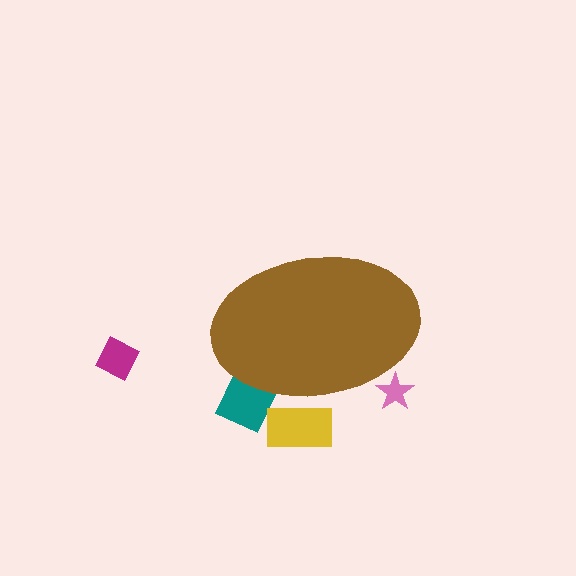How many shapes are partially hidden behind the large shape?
3 shapes are partially hidden.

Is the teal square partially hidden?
Yes, the teal square is partially hidden behind the brown ellipse.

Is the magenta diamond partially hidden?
No, the magenta diamond is fully visible.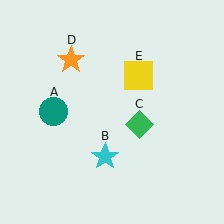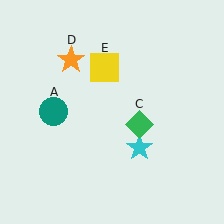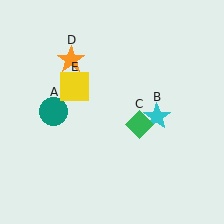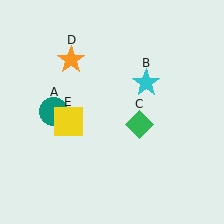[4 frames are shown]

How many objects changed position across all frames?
2 objects changed position: cyan star (object B), yellow square (object E).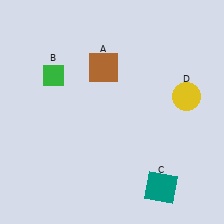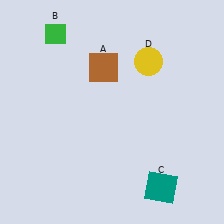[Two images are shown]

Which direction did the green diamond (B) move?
The green diamond (B) moved up.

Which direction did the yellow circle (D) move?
The yellow circle (D) moved left.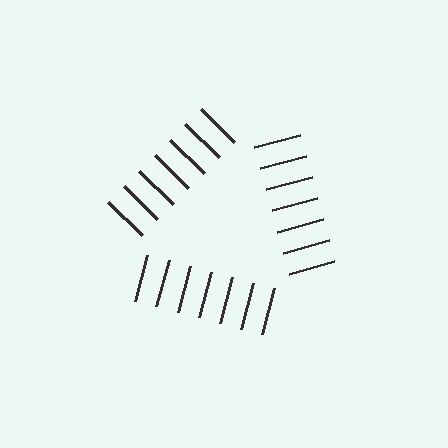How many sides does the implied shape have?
3 sides — the line-ends trace a triangle.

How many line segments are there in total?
21 — 7 along each of the 3 edges.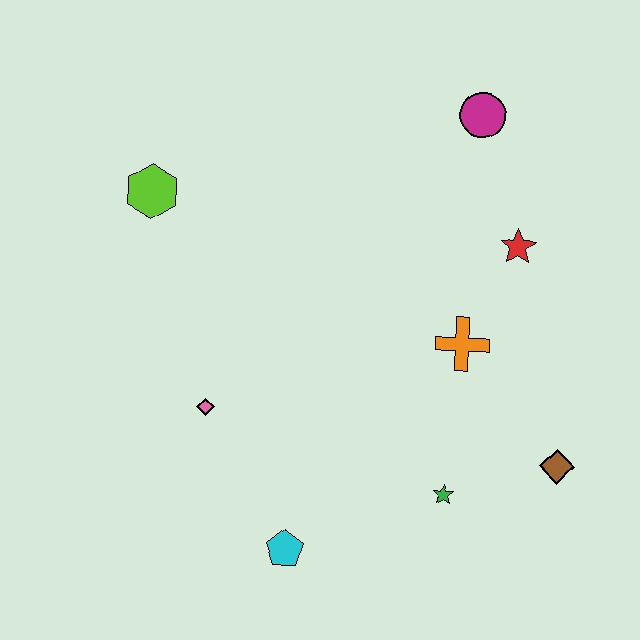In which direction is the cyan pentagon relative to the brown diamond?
The cyan pentagon is to the left of the brown diamond.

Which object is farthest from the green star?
The lime hexagon is farthest from the green star.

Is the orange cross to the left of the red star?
Yes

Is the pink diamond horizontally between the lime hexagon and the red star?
Yes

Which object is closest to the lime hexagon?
The pink diamond is closest to the lime hexagon.